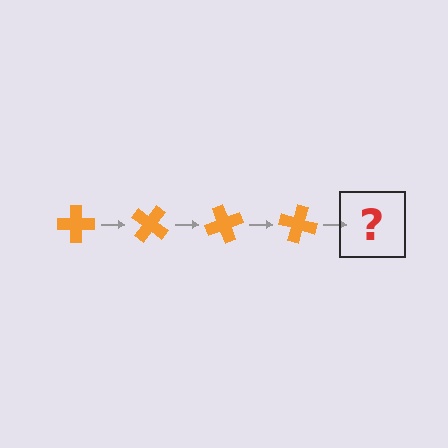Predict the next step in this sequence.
The next step is an orange cross rotated 140 degrees.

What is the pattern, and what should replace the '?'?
The pattern is that the cross rotates 35 degrees each step. The '?' should be an orange cross rotated 140 degrees.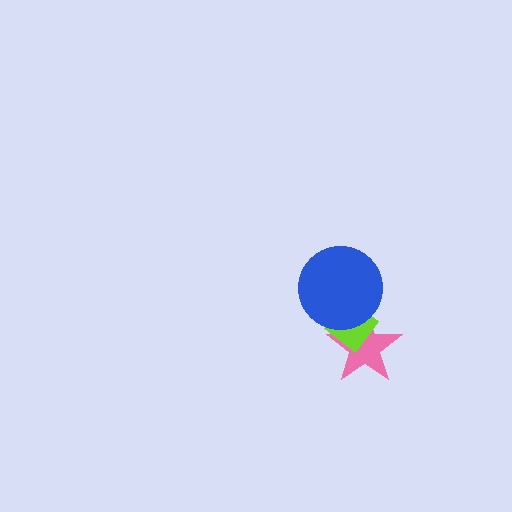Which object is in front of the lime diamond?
The blue circle is in front of the lime diamond.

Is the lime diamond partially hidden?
Yes, it is partially covered by another shape.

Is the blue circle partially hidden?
No, no other shape covers it.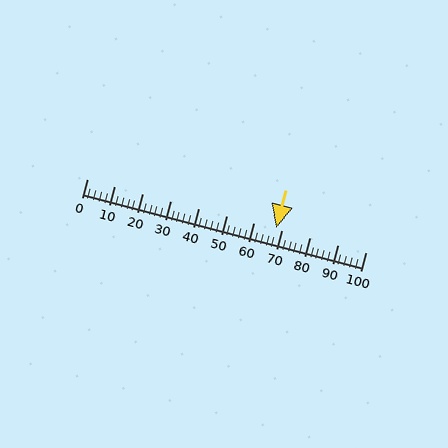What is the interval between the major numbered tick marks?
The major tick marks are spaced 10 units apart.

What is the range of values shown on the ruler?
The ruler shows values from 0 to 100.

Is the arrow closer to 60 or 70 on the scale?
The arrow is closer to 70.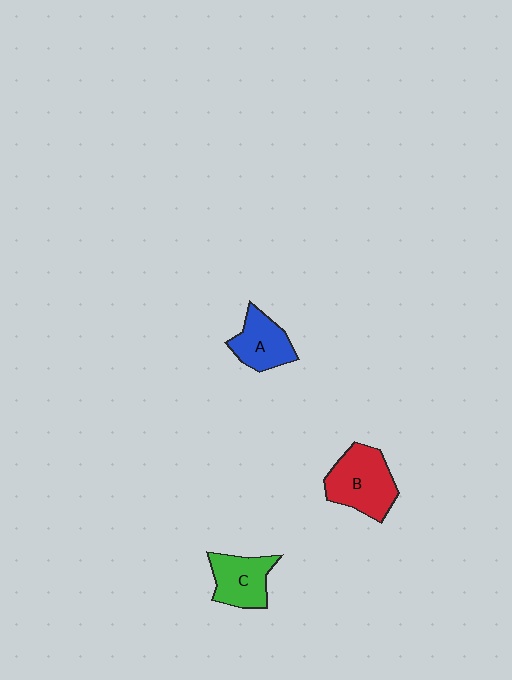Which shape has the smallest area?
Shape A (blue).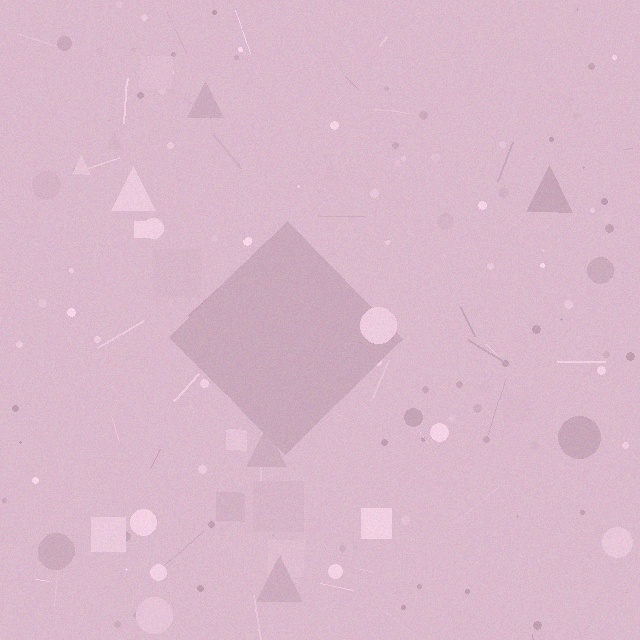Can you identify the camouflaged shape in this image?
The camouflaged shape is a diamond.